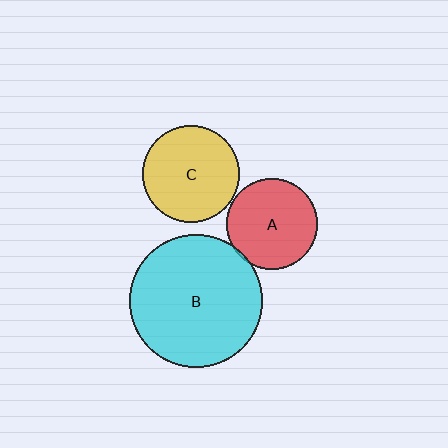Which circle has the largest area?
Circle B (cyan).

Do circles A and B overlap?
Yes.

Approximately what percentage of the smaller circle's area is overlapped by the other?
Approximately 5%.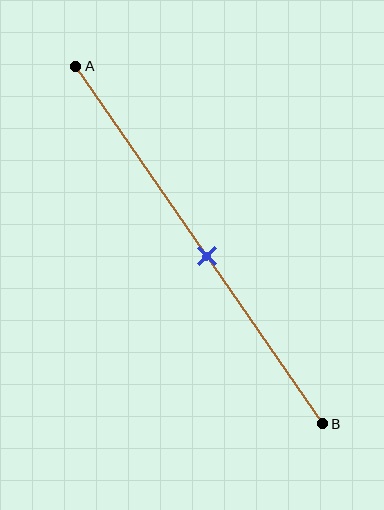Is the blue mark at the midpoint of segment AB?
No, the mark is at about 55% from A, not at the 50% midpoint.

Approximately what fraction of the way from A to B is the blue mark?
The blue mark is approximately 55% of the way from A to B.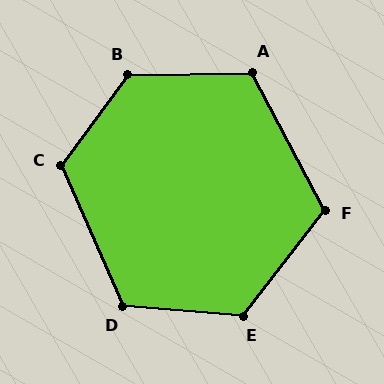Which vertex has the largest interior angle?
B, at approximately 127 degrees.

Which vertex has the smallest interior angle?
F, at approximately 115 degrees.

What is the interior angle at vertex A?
Approximately 117 degrees (obtuse).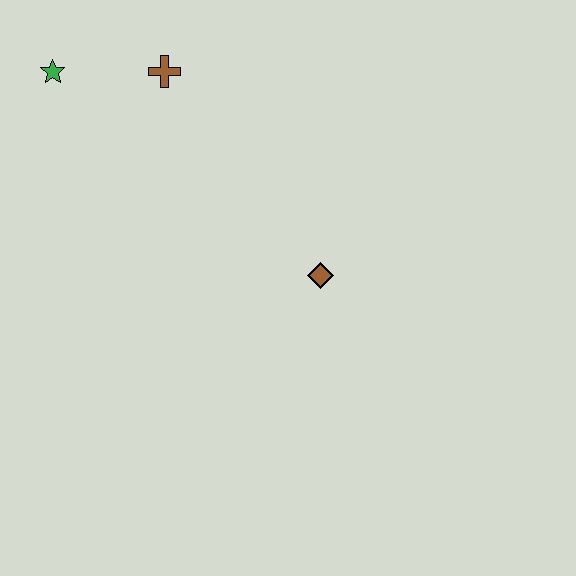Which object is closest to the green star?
The brown cross is closest to the green star.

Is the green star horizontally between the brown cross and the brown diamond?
No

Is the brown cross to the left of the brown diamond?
Yes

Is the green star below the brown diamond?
No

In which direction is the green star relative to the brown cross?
The green star is to the left of the brown cross.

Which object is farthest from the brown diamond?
The green star is farthest from the brown diamond.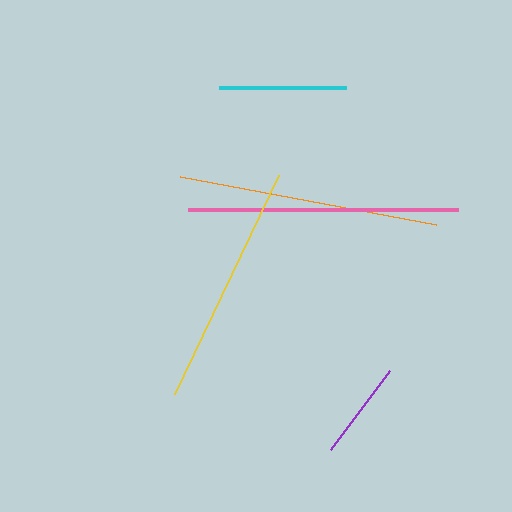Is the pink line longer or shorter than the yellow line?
The pink line is longer than the yellow line.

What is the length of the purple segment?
The purple segment is approximately 98 pixels long.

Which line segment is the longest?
The pink line is the longest at approximately 270 pixels.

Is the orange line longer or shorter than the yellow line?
The orange line is longer than the yellow line.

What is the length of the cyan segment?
The cyan segment is approximately 128 pixels long.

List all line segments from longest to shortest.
From longest to shortest: pink, orange, yellow, cyan, purple.